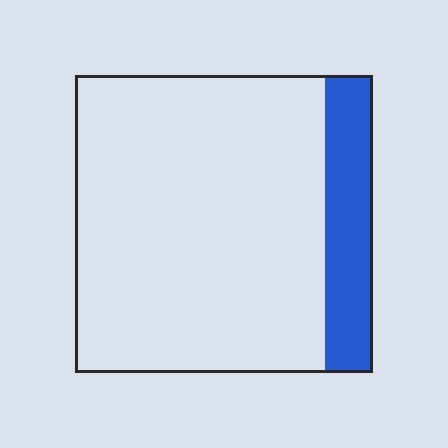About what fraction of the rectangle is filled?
About one sixth (1/6).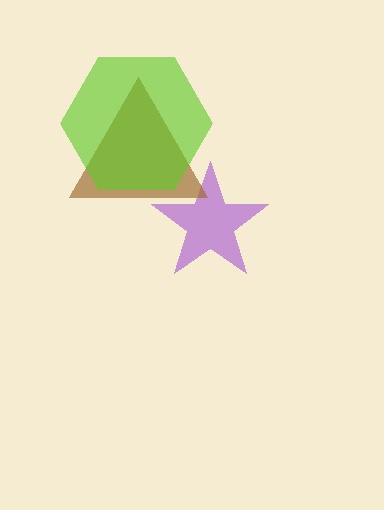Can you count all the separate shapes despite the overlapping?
Yes, there are 3 separate shapes.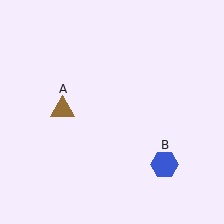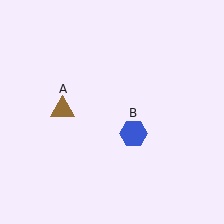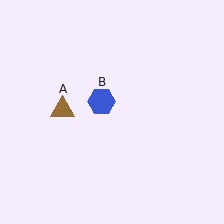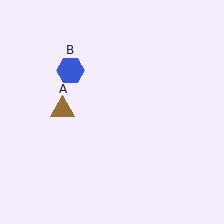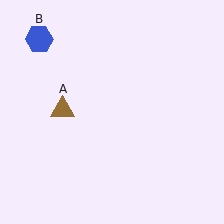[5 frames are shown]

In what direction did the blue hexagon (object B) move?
The blue hexagon (object B) moved up and to the left.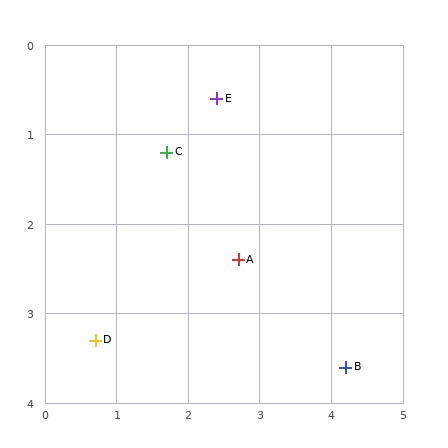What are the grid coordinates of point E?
Point E is at approximately (2.4, 0.6).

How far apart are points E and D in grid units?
Points E and D are about 3.2 grid units apart.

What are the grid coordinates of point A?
Point A is at approximately (2.7, 2.4).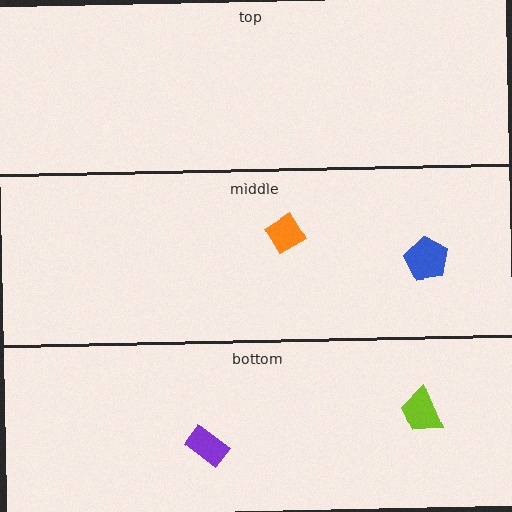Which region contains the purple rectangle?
The bottom region.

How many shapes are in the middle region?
2.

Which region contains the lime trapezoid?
The bottom region.